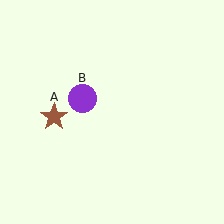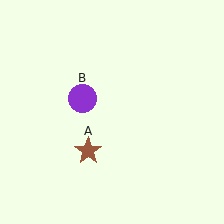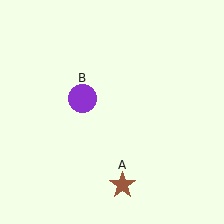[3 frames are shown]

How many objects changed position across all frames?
1 object changed position: brown star (object A).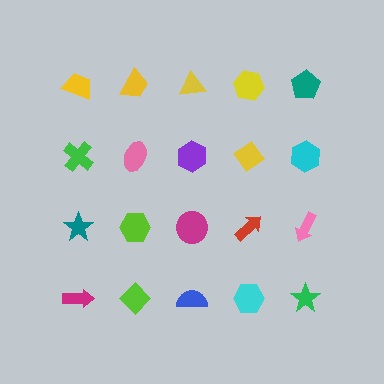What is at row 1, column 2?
A yellow trapezoid.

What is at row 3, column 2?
A lime hexagon.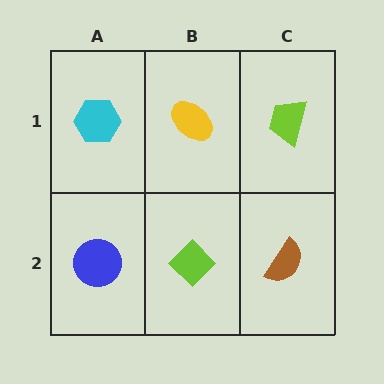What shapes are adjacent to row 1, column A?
A blue circle (row 2, column A), a yellow ellipse (row 1, column B).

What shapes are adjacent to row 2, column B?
A yellow ellipse (row 1, column B), a blue circle (row 2, column A), a brown semicircle (row 2, column C).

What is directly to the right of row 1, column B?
A lime trapezoid.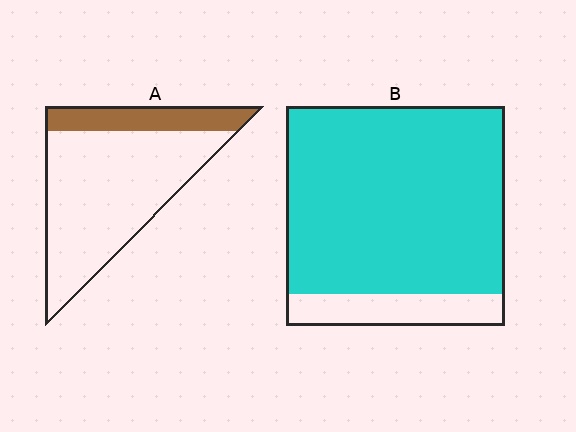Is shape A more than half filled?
No.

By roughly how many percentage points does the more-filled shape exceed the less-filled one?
By roughly 65 percentage points (B over A).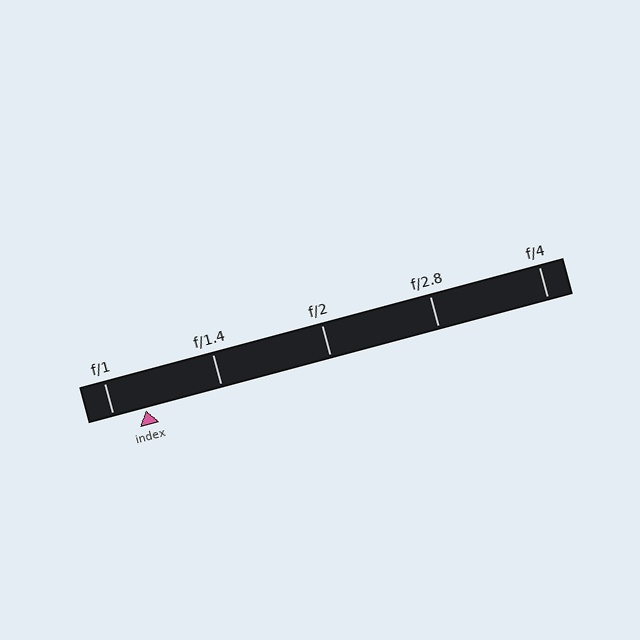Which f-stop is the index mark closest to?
The index mark is closest to f/1.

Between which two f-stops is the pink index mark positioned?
The index mark is between f/1 and f/1.4.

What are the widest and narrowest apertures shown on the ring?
The widest aperture shown is f/1 and the narrowest is f/4.